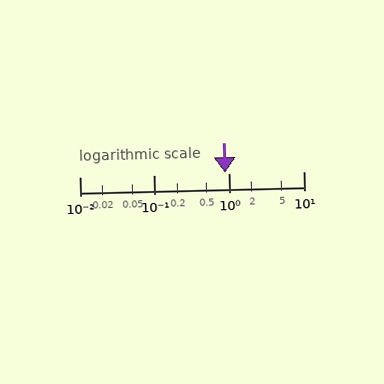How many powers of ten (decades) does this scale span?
The scale spans 3 decades, from 0.01 to 10.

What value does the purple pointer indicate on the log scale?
The pointer indicates approximately 0.88.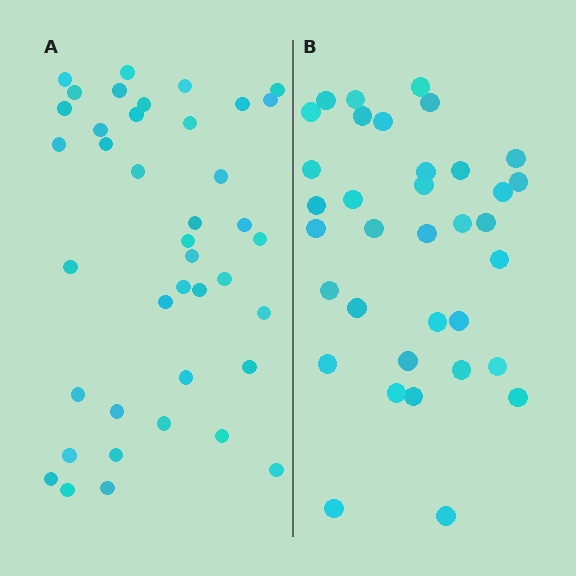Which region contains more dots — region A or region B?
Region A (the left region) has more dots.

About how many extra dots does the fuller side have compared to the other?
Region A has about 5 more dots than region B.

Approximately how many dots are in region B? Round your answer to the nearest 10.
About 40 dots. (The exact count is 35, which rounds to 40.)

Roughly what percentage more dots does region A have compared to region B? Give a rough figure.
About 15% more.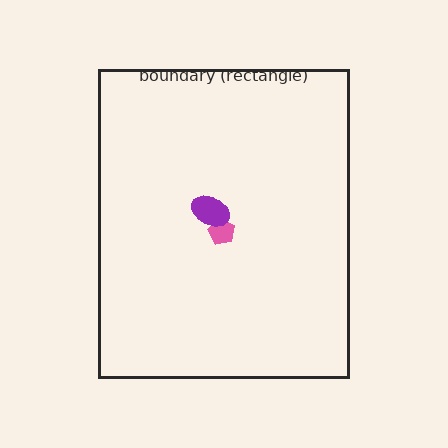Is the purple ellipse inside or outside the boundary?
Inside.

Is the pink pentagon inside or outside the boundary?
Inside.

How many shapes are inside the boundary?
2 inside, 0 outside.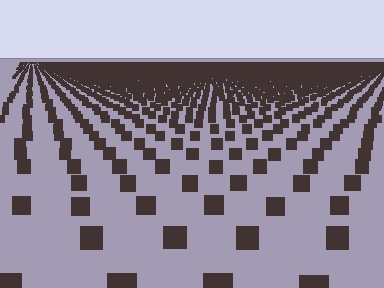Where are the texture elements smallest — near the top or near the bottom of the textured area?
Near the top.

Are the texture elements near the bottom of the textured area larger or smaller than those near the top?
Larger. Near the bottom, elements are closer to the viewer and appear at a bigger on-screen size.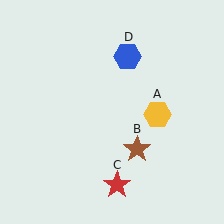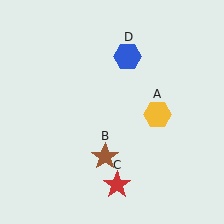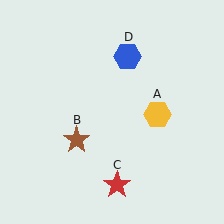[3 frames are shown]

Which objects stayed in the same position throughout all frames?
Yellow hexagon (object A) and red star (object C) and blue hexagon (object D) remained stationary.